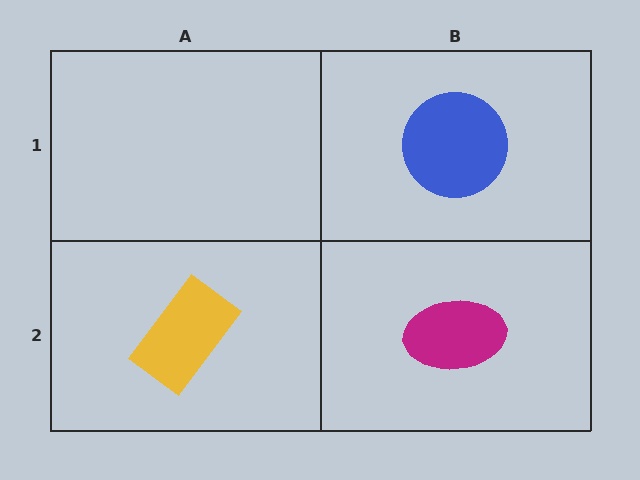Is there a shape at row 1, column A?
No, that cell is empty.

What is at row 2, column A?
A yellow rectangle.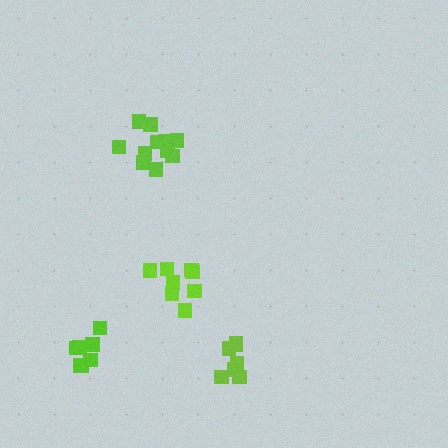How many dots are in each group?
Group 1: 11 dots, Group 2: 7 dots, Group 3: 8 dots, Group 4: 7 dots (33 total).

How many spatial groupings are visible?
There are 4 spatial groupings.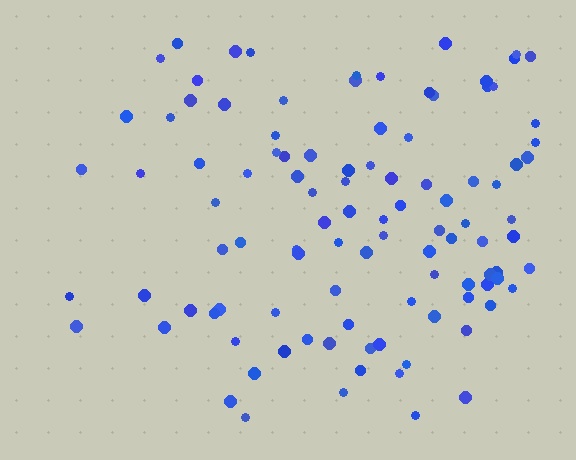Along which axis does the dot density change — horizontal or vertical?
Horizontal.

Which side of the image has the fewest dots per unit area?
The left.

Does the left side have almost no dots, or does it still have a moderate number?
Still a moderate number, just noticeably fewer than the right.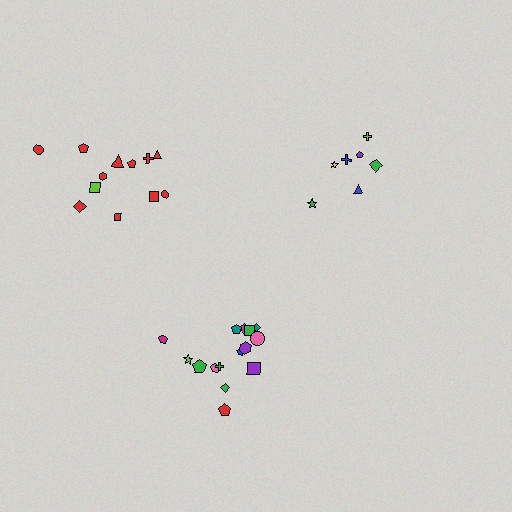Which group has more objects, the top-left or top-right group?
The top-left group.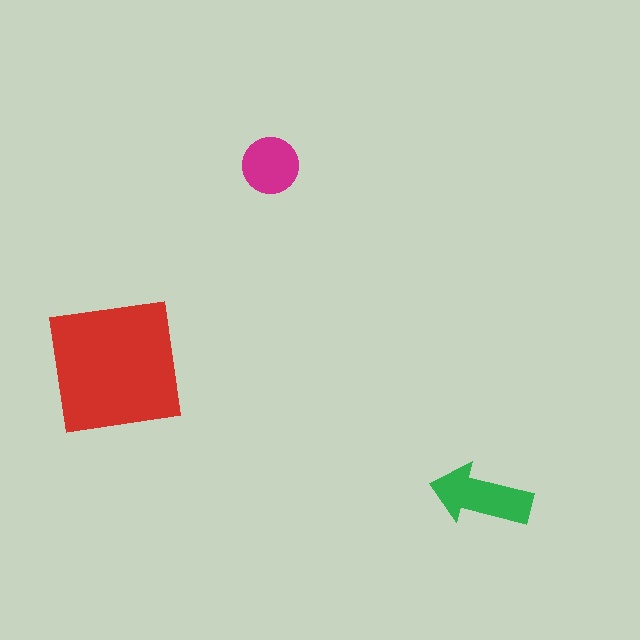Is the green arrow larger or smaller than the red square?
Smaller.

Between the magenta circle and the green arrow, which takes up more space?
The green arrow.